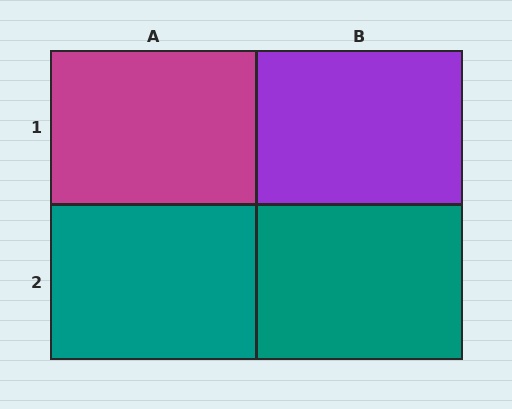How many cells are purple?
1 cell is purple.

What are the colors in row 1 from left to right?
Magenta, purple.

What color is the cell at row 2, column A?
Teal.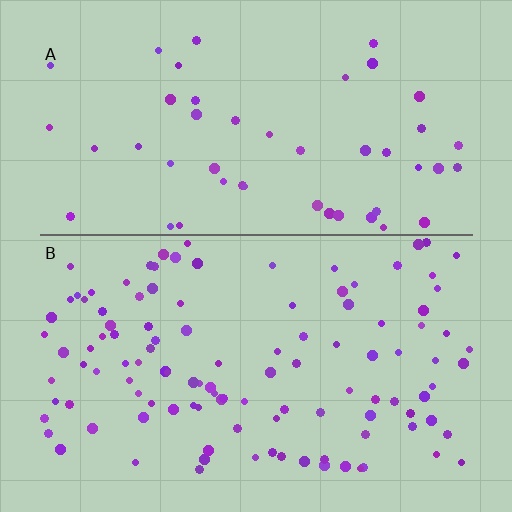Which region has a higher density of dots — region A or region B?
B (the bottom).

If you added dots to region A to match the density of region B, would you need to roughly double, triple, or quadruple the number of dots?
Approximately double.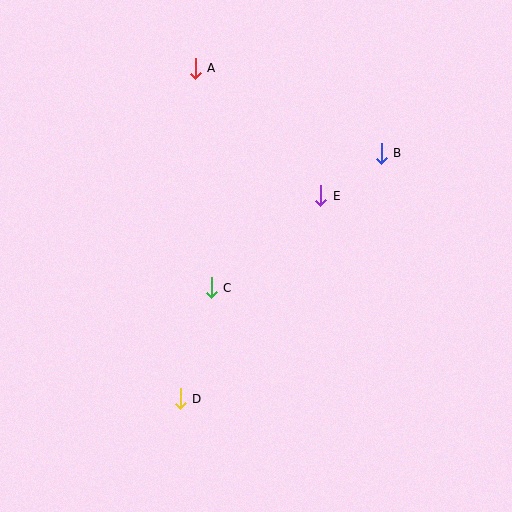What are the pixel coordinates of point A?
Point A is at (195, 68).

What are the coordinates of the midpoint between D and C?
The midpoint between D and C is at (196, 343).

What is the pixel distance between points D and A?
The distance between D and A is 331 pixels.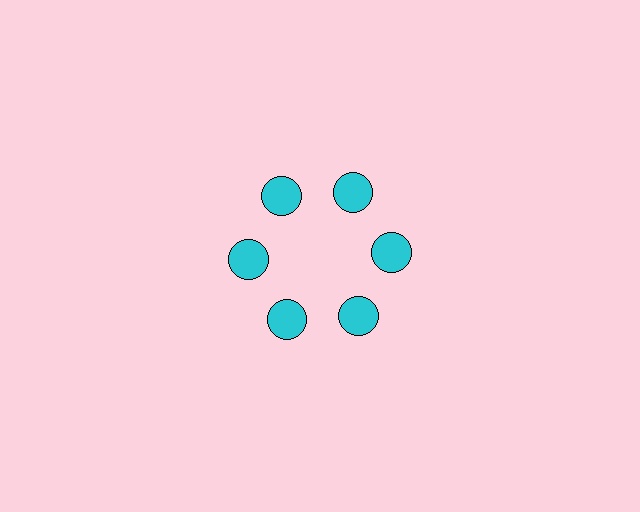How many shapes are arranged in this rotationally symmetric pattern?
There are 6 shapes, arranged in 6 groups of 1.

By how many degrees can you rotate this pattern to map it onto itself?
The pattern maps onto itself every 60 degrees of rotation.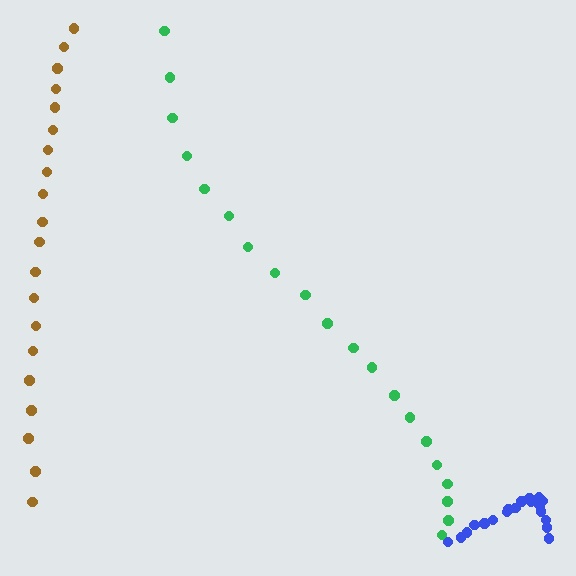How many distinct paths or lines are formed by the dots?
There are 3 distinct paths.